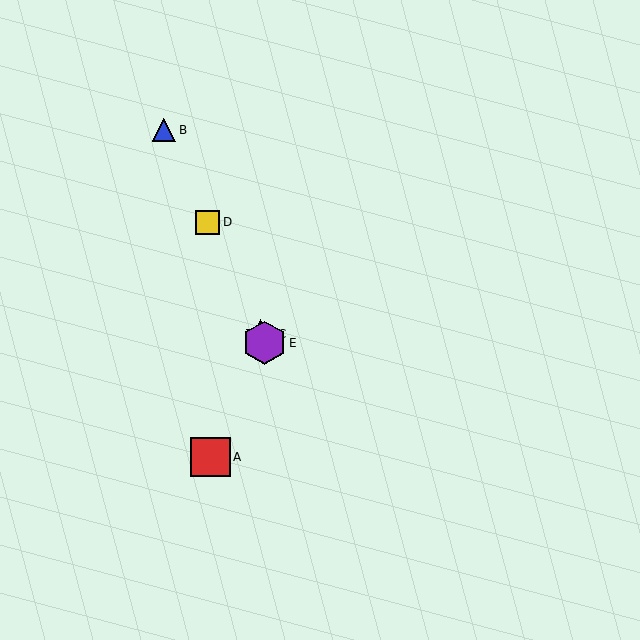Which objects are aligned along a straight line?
Objects B, C, D, E are aligned along a straight line.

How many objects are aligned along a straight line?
4 objects (B, C, D, E) are aligned along a straight line.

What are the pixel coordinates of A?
Object A is at (211, 457).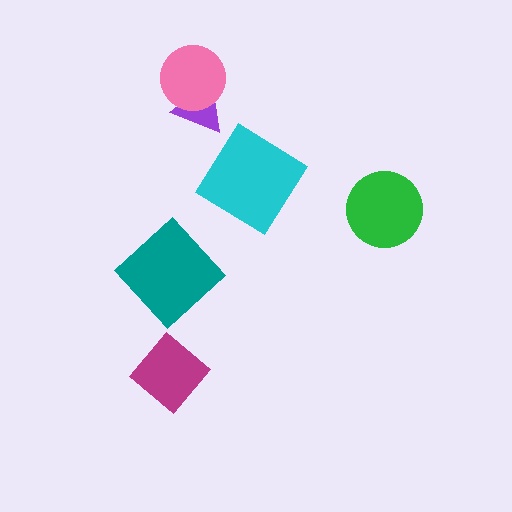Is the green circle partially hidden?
No, no other shape covers it.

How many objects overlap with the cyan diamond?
0 objects overlap with the cyan diamond.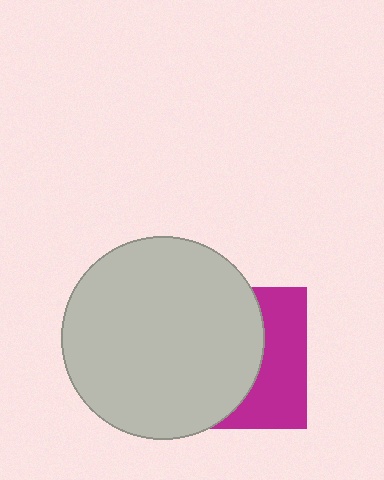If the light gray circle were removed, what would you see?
You would see the complete magenta square.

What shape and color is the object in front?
The object in front is a light gray circle.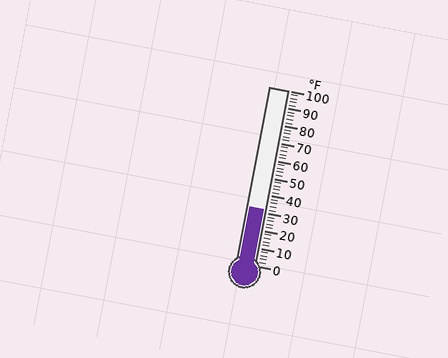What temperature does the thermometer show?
The thermometer shows approximately 32°F.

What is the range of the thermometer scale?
The thermometer scale ranges from 0°F to 100°F.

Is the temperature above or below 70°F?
The temperature is below 70°F.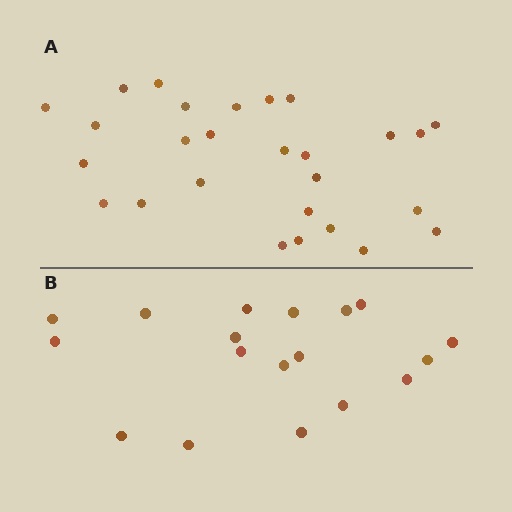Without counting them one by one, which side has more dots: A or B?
Region A (the top region) has more dots.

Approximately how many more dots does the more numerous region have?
Region A has roughly 8 or so more dots than region B.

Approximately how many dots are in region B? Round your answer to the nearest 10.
About 20 dots. (The exact count is 18, which rounds to 20.)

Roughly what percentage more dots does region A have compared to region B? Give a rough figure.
About 50% more.